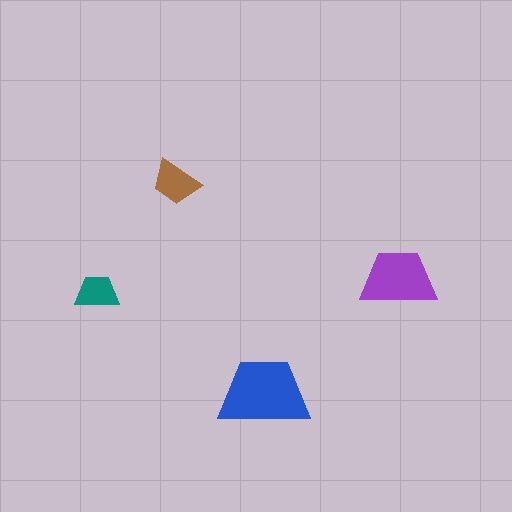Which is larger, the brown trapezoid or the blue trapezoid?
The blue one.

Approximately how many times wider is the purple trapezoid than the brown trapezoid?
About 1.5 times wider.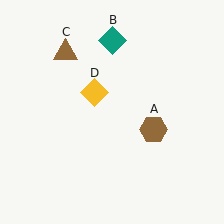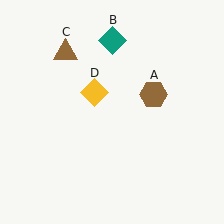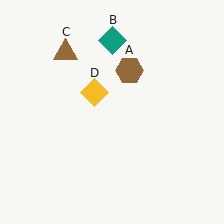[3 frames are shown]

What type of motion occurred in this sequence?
The brown hexagon (object A) rotated counterclockwise around the center of the scene.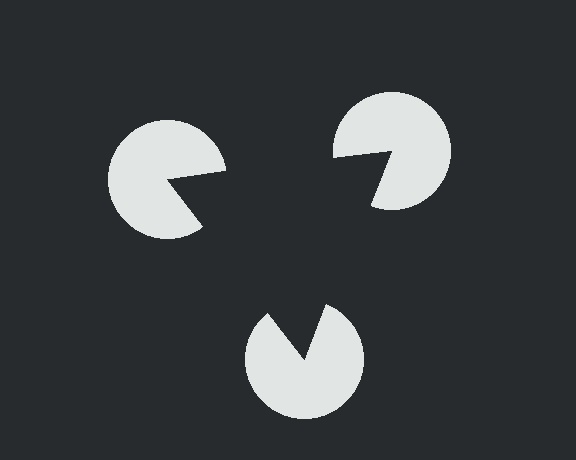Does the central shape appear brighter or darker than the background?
It typically appears slightly darker than the background, even though no actual brightness change is drawn.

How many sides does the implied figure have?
3 sides.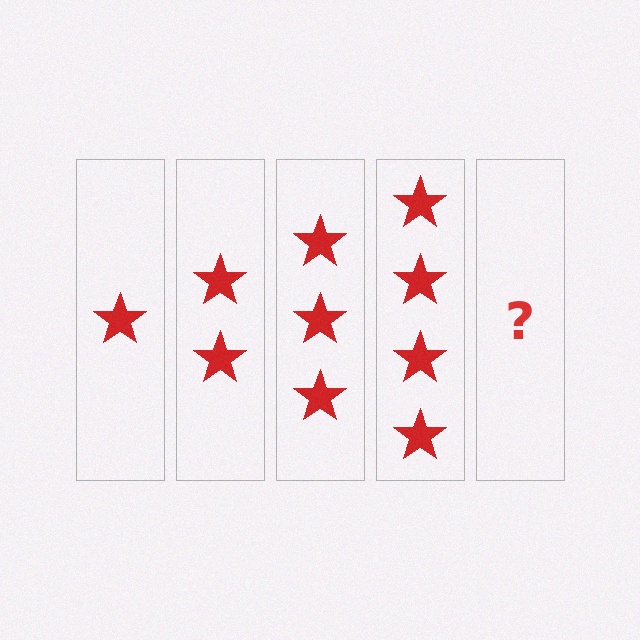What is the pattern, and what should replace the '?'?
The pattern is that each step adds one more star. The '?' should be 5 stars.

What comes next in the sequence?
The next element should be 5 stars.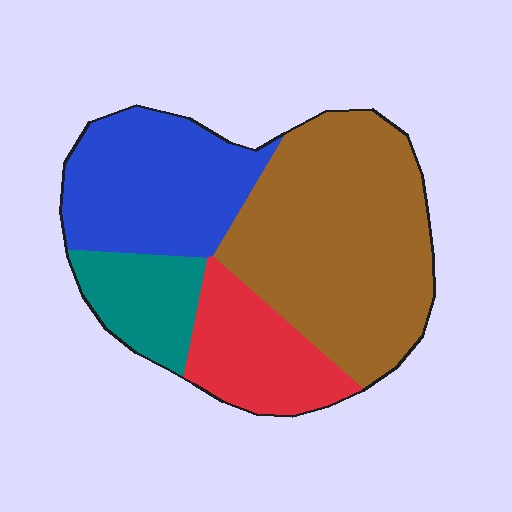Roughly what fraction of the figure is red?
Red covers 17% of the figure.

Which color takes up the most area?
Brown, at roughly 45%.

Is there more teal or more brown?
Brown.